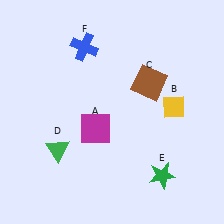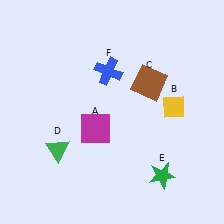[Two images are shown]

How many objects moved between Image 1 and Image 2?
1 object moved between the two images.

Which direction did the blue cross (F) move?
The blue cross (F) moved down.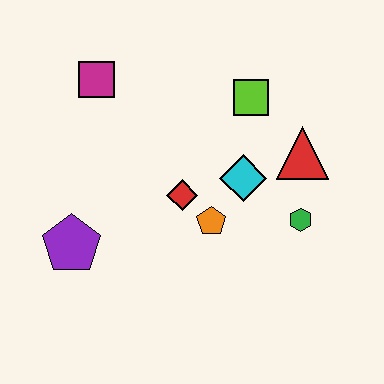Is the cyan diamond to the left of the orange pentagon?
No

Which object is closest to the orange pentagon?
The red diamond is closest to the orange pentagon.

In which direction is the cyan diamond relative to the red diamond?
The cyan diamond is to the right of the red diamond.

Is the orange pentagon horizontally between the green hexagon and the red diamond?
Yes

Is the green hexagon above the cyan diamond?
No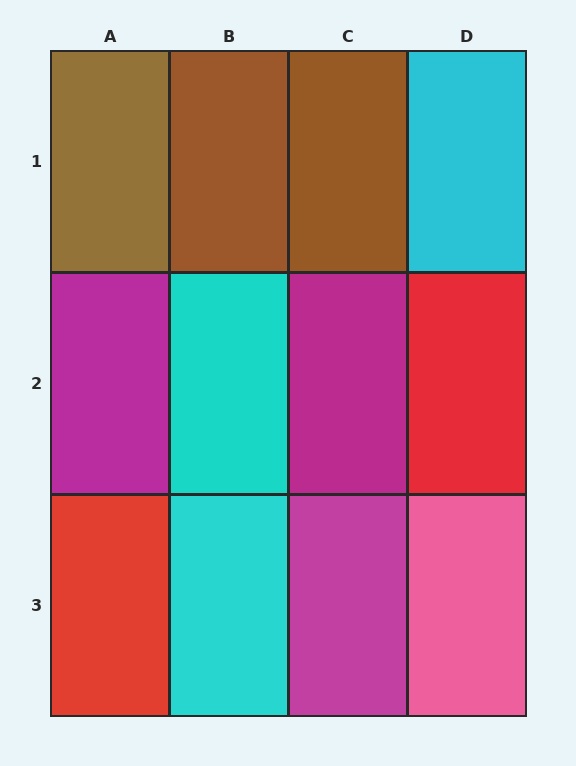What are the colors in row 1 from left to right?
Brown, brown, brown, cyan.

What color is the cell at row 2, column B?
Cyan.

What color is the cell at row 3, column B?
Cyan.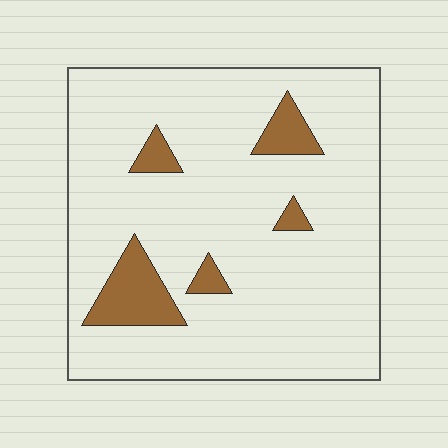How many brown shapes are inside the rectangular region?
5.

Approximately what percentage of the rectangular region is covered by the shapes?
Approximately 10%.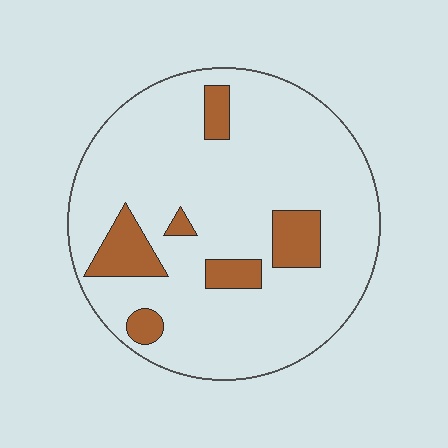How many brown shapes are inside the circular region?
6.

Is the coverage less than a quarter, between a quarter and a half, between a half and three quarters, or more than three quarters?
Less than a quarter.